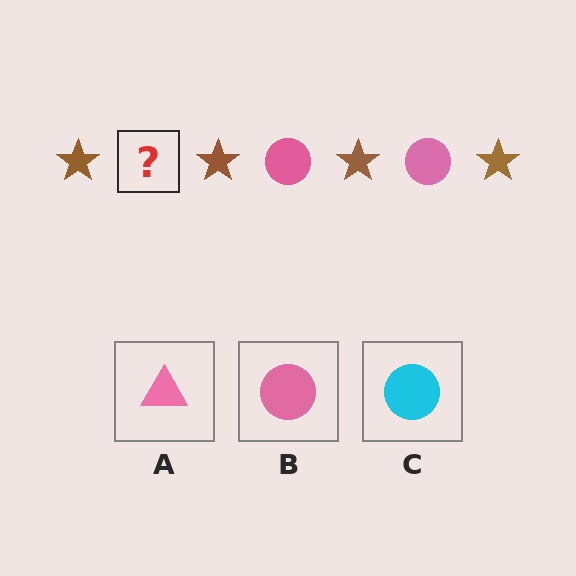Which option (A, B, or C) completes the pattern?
B.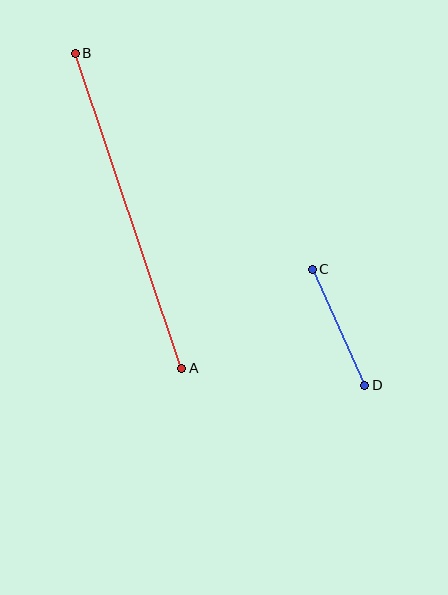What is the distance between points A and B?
The distance is approximately 332 pixels.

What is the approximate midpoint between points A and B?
The midpoint is at approximately (129, 211) pixels.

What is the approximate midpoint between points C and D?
The midpoint is at approximately (339, 327) pixels.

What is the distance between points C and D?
The distance is approximately 128 pixels.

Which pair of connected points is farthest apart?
Points A and B are farthest apart.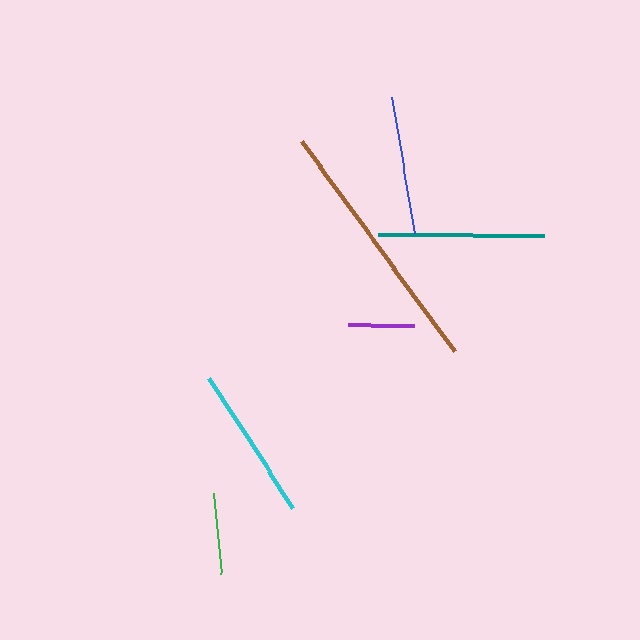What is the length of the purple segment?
The purple segment is approximately 66 pixels long.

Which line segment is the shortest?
The purple line is the shortest at approximately 66 pixels.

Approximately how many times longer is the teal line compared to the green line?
The teal line is approximately 2.0 times the length of the green line.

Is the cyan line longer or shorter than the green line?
The cyan line is longer than the green line.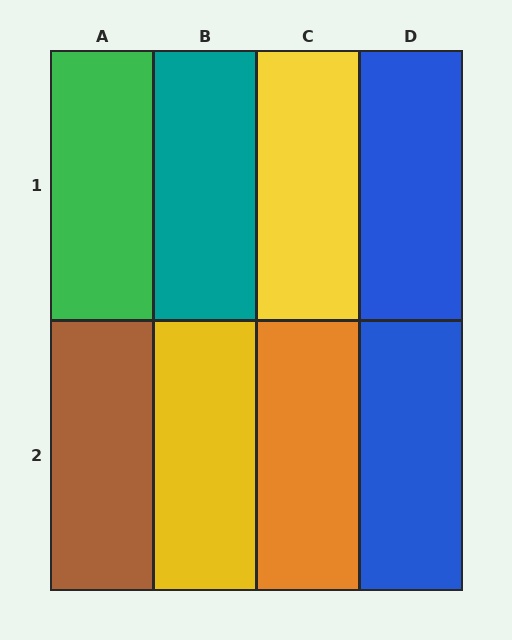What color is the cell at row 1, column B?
Teal.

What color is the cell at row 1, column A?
Green.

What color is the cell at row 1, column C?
Yellow.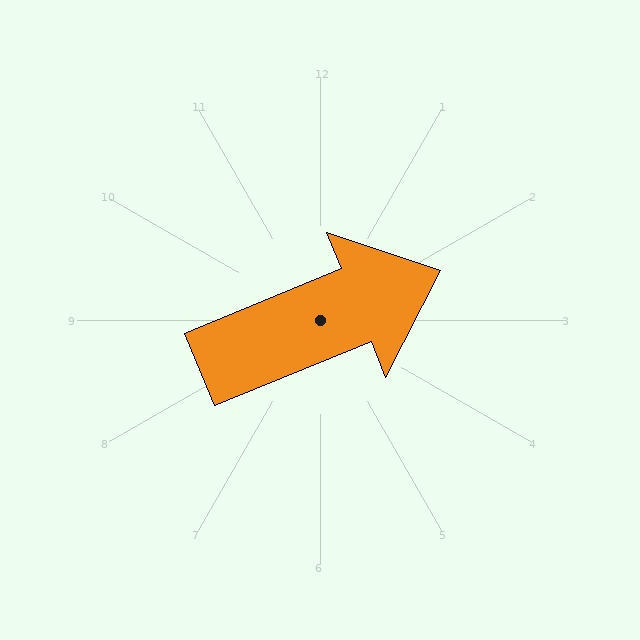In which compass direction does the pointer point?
East.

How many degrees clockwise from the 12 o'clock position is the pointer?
Approximately 68 degrees.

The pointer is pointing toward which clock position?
Roughly 2 o'clock.